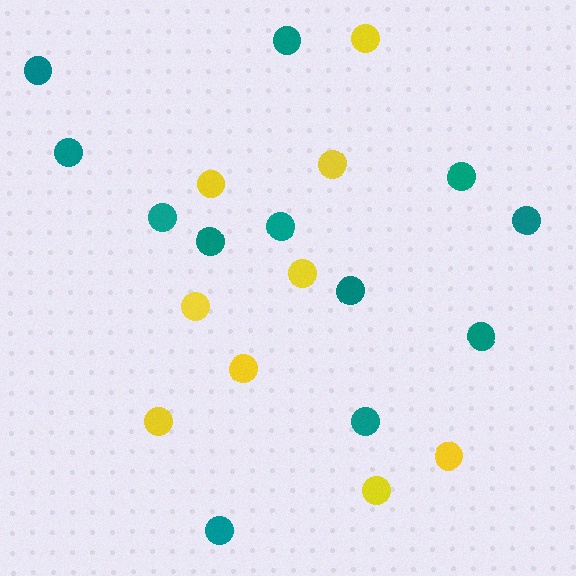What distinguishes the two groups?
There are 2 groups: one group of yellow circles (9) and one group of teal circles (12).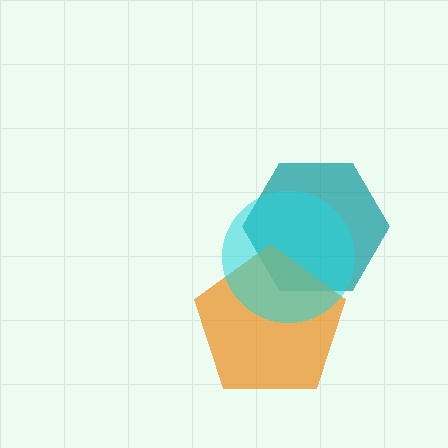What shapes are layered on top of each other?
The layered shapes are: a teal hexagon, an orange pentagon, a cyan circle.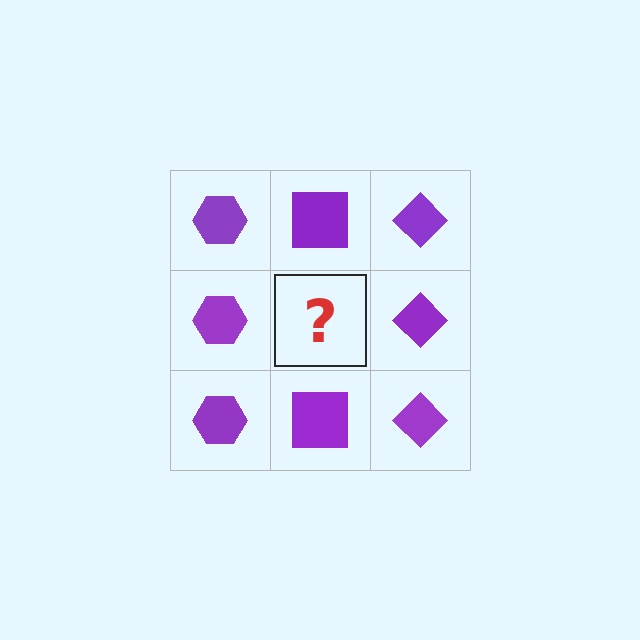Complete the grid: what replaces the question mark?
The question mark should be replaced with a purple square.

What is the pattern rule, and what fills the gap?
The rule is that each column has a consistent shape. The gap should be filled with a purple square.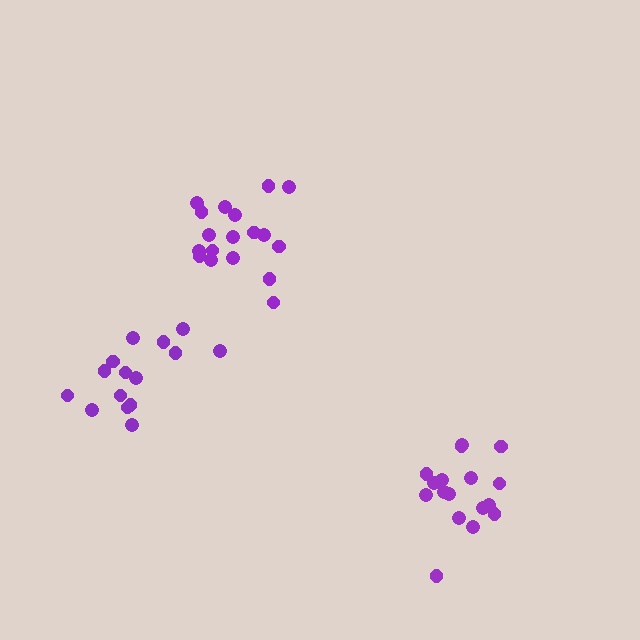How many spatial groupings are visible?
There are 3 spatial groupings.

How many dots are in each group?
Group 1: 18 dots, Group 2: 18 dots, Group 3: 15 dots (51 total).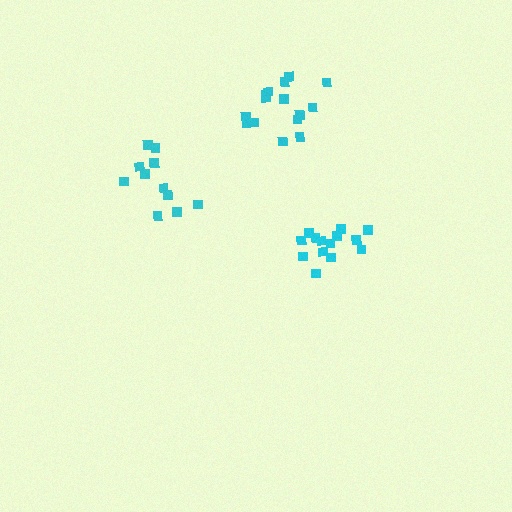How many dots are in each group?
Group 1: 14 dots, Group 2: 11 dots, Group 3: 15 dots (40 total).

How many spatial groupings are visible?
There are 3 spatial groupings.